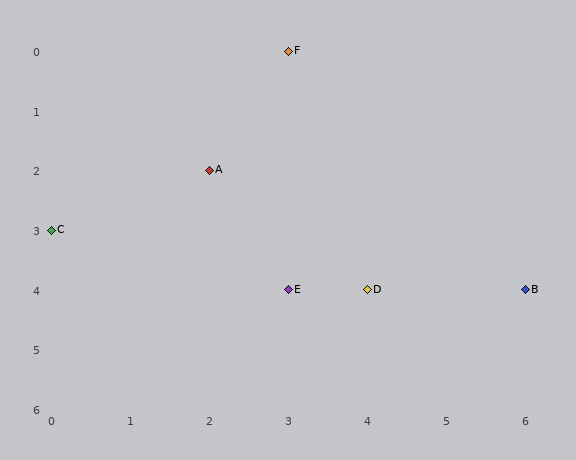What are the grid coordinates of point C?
Point C is at grid coordinates (0, 3).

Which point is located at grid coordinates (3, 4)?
Point E is at (3, 4).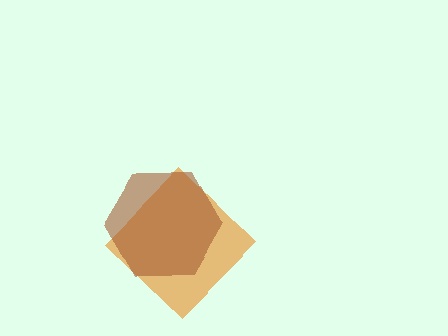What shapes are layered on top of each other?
The layered shapes are: an orange diamond, a brown hexagon.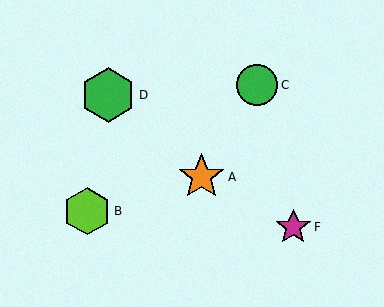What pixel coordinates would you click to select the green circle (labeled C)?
Click at (257, 85) to select the green circle C.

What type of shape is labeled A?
Shape A is an orange star.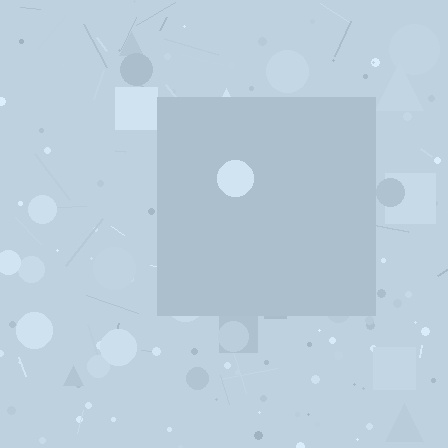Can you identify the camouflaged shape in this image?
The camouflaged shape is a square.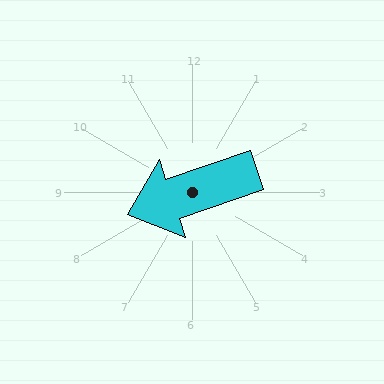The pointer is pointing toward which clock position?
Roughly 8 o'clock.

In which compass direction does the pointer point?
West.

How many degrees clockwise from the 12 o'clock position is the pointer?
Approximately 251 degrees.